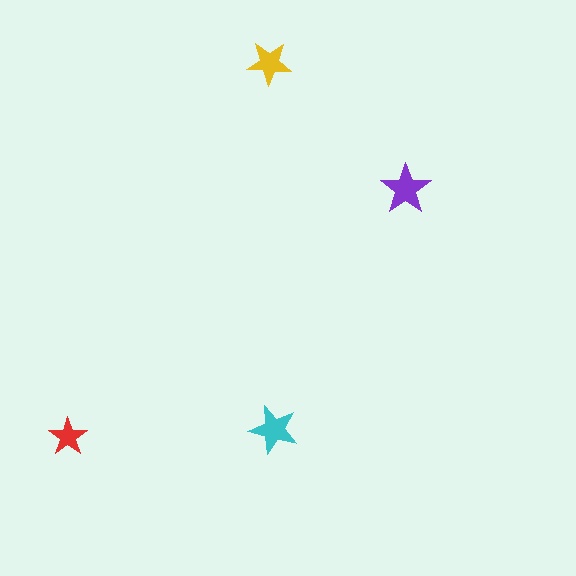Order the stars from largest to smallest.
the purple one, the cyan one, the yellow one, the red one.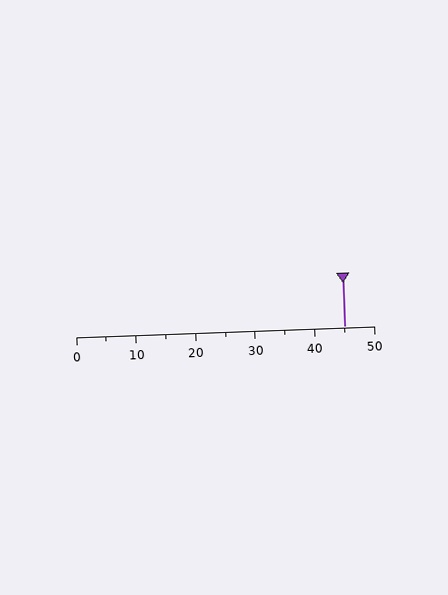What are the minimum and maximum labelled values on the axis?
The axis runs from 0 to 50.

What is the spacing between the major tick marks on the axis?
The major ticks are spaced 10 apart.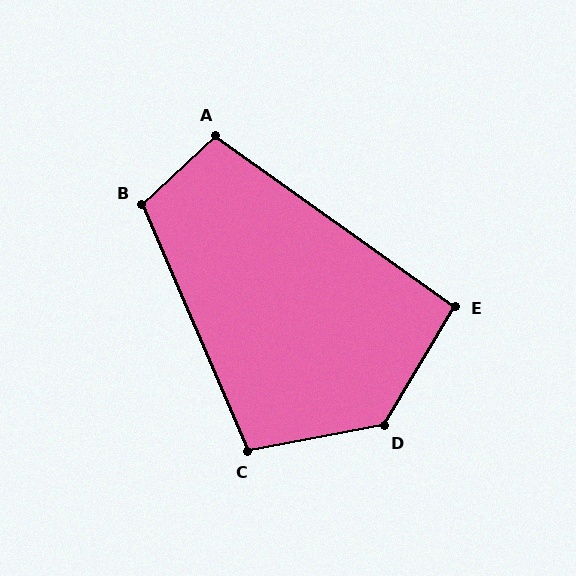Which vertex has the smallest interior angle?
E, at approximately 95 degrees.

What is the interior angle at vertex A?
Approximately 102 degrees (obtuse).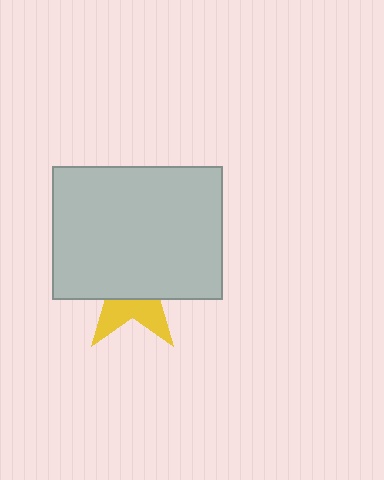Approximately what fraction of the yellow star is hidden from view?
Roughly 65% of the yellow star is hidden behind the light gray rectangle.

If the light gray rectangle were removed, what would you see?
You would see the complete yellow star.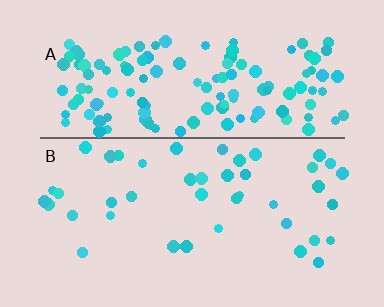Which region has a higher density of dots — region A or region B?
A (the top).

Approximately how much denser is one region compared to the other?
Approximately 3.2× — region A over region B.